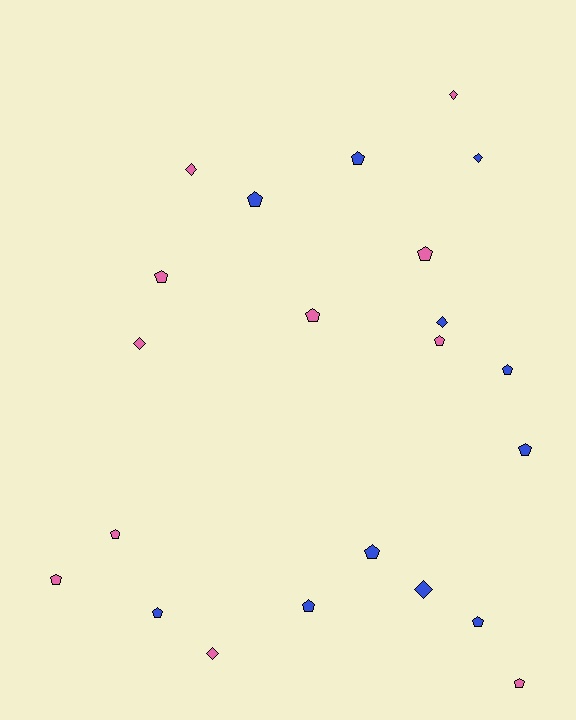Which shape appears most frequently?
Pentagon, with 15 objects.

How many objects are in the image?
There are 22 objects.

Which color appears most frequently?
Pink, with 11 objects.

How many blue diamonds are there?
There are 3 blue diamonds.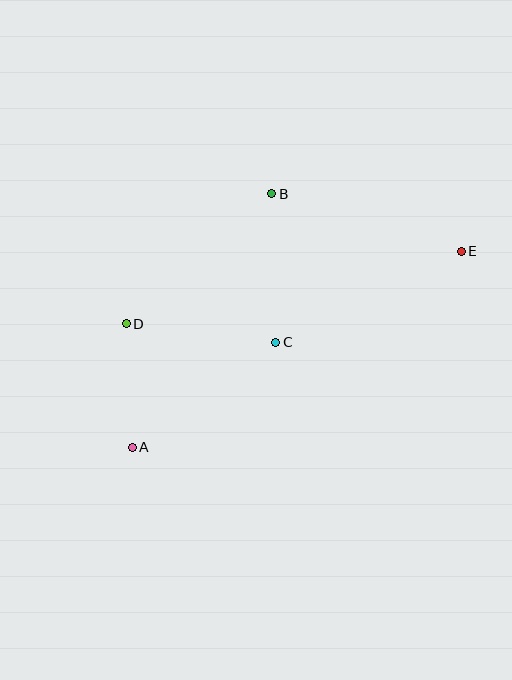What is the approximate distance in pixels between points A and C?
The distance between A and C is approximately 178 pixels.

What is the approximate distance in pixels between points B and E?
The distance between B and E is approximately 198 pixels.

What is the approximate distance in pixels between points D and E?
The distance between D and E is approximately 343 pixels.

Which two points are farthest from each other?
Points A and E are farthest from each other.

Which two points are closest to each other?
Points A and D are closest to each other.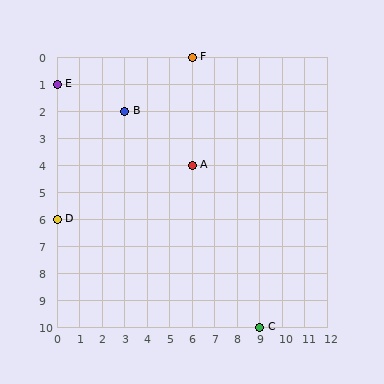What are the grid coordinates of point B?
Point B is at grid coordinates (3, 2).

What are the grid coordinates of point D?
Point D is at grid coordinates (0, 6).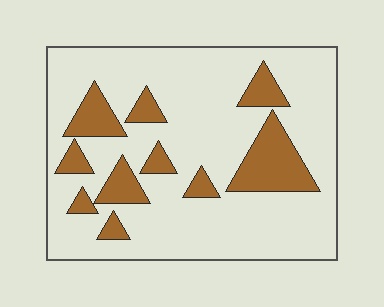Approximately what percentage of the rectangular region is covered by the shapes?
Approximately 20%.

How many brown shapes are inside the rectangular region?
10.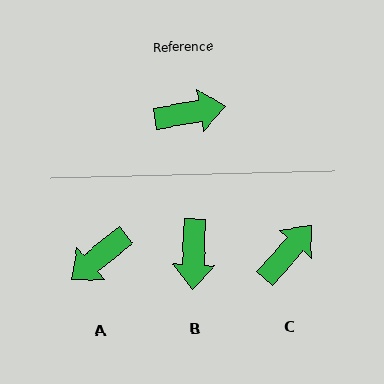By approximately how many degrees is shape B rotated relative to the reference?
Approximately 102 degrees clockwise.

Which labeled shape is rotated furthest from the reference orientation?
A, about 150 degrees away.